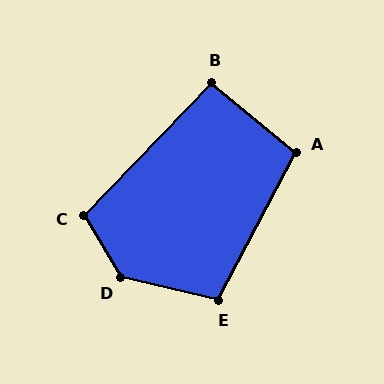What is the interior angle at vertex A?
Approximately 102 degrees (obtuse).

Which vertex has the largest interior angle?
D, at approximately 134 degrees.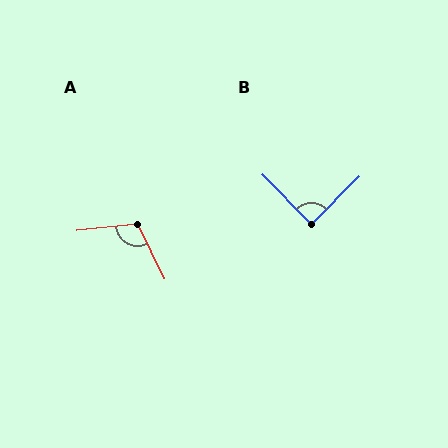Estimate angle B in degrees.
Approximately 89 degrees.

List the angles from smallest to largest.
B (89°), A (110°).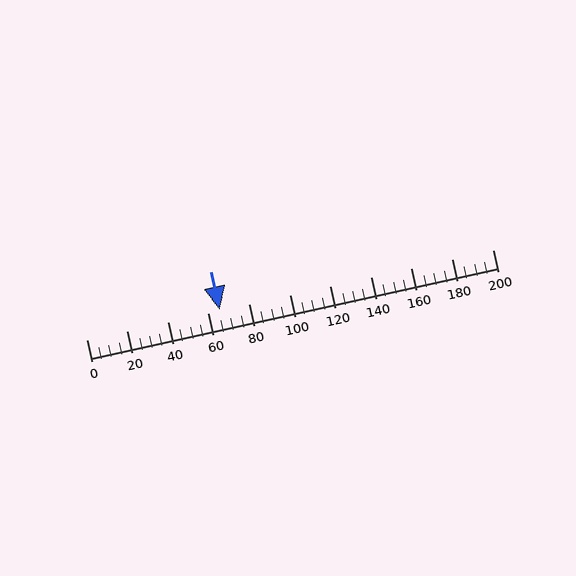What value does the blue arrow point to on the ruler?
The blue arrow points to approximately 66.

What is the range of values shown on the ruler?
The ruler shows values from 0 to 200.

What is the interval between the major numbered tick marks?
The major tick marks are spaced 20 units apart.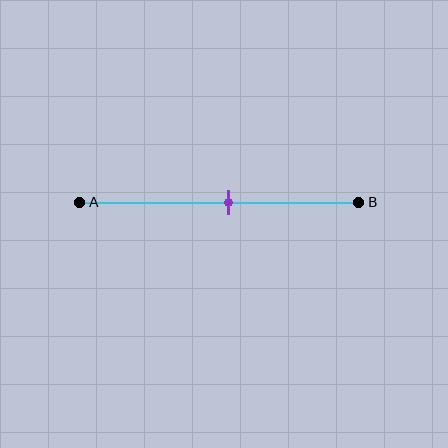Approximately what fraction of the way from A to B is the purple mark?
The purple mark is approximately 55% of the way from A to B.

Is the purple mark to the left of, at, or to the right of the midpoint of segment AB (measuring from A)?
The purple mark is to the right of the midpoint of segment AB.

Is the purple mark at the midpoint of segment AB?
No, the mark is at about 55% from A, not at the 50% midpoint.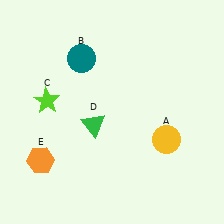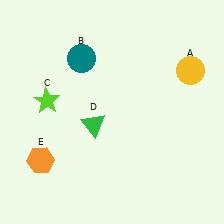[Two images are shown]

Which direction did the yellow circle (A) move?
The yellow circle (A) moved up.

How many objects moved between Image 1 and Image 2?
1 object moved between the two images.